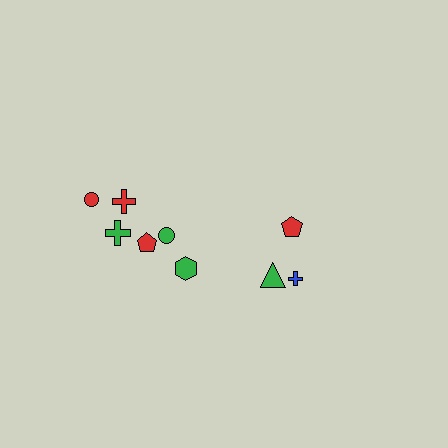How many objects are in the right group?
There are 3 objects.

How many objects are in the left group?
There are 6 objects.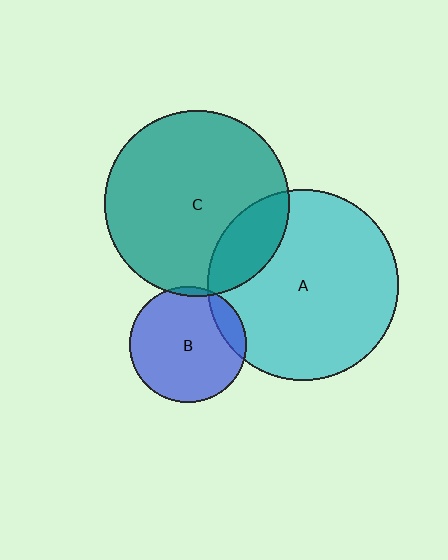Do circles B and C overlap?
Yes.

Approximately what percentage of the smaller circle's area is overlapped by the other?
Approximately 5%.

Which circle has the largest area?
Circle A (cyan).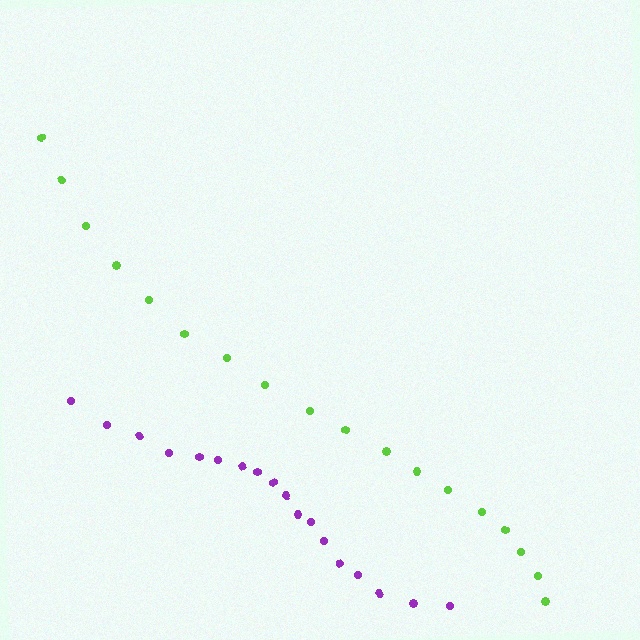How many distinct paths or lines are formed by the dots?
There are 2 distinct paths.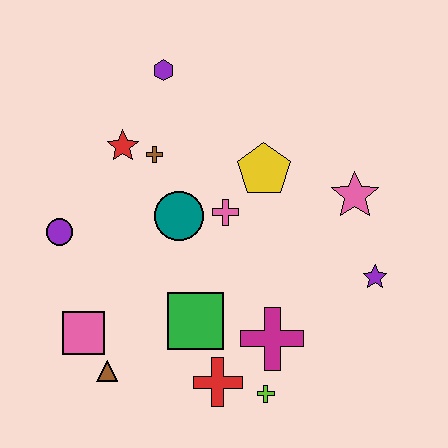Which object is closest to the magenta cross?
The lime cross is closest to the magenta cross.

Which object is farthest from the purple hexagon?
The lime cross is farthest from the purple hexagon.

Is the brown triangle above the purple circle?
No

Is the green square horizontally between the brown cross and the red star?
No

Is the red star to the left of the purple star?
Yes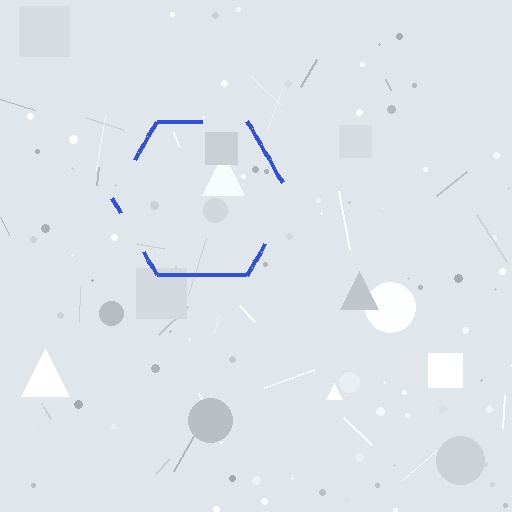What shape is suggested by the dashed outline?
The dashed outline suggests a hexagon.